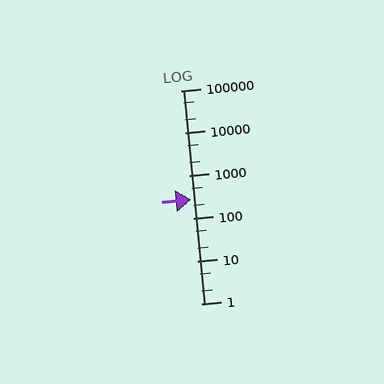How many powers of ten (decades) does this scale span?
The scale spans 5 decades, from 1 to 100000.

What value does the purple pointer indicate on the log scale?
The pointer indicates approximately 280.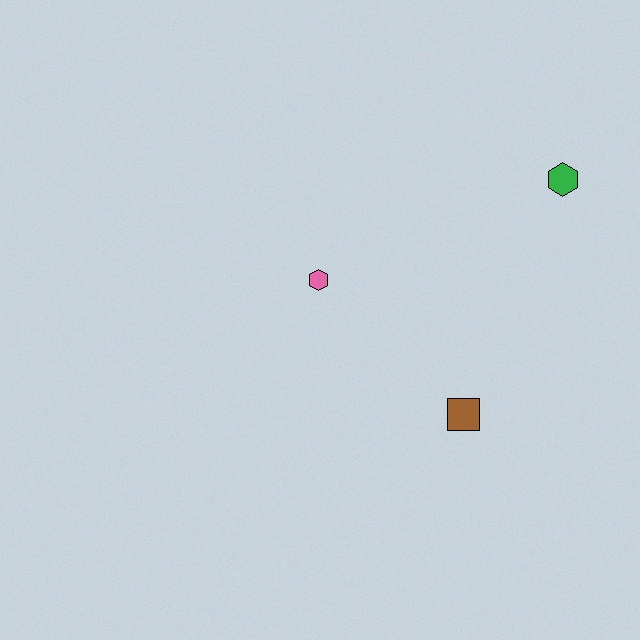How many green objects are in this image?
There is 1 green object.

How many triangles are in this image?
There are no triangles.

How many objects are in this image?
There are 3 objects.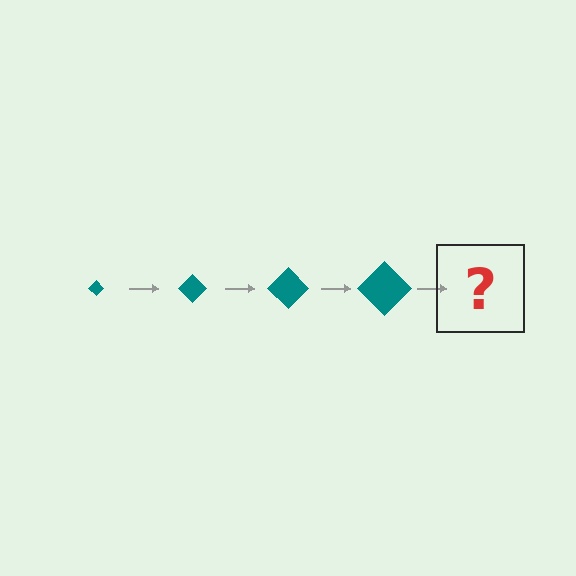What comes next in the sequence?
The next element should be a teal diamond, larger than the previous one.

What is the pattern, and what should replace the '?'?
The pattern is that the diamond gets progressively larger each step. The '?' should be a teal diamond, larger than the previous one.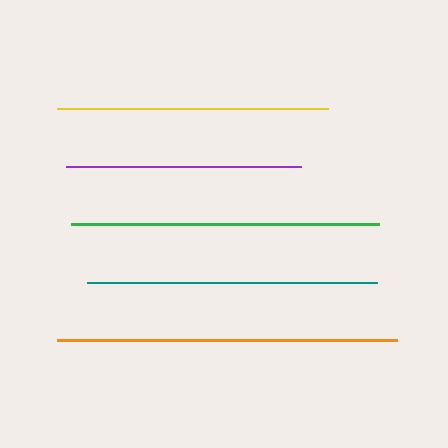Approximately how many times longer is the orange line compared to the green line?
The orange line is approximately 1.1 times the length of the green line.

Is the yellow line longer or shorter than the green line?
The green line is longer than the yellow line.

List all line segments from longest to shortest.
From longest to shortest: orange, green, teal, yellow, purple.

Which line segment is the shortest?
The purple line is the shortest at approximately 235 pixels.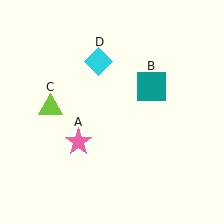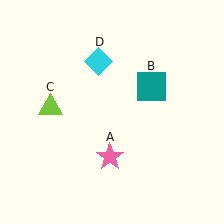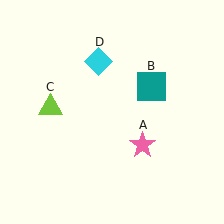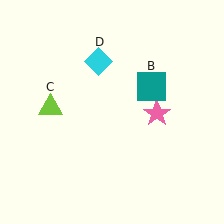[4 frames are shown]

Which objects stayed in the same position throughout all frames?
Teal square (object B) and lime triangle (object C) and cyan diamond (object D) remained stationary.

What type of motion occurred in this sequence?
The pink star (object A) rotated counterclockwise around the center of the scene.